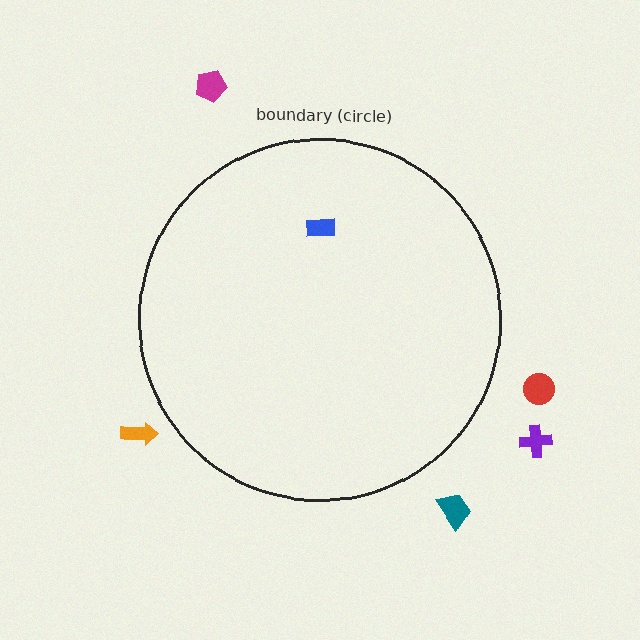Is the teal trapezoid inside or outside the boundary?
Outside.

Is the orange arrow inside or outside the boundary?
Outside.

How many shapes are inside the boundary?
1 inside, 5 outside.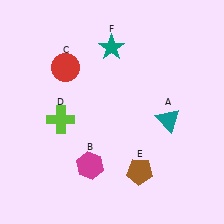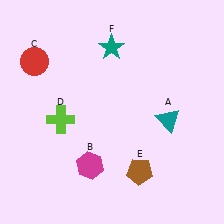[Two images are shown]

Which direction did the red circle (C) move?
The red circle (C) moved left.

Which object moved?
The red circle (C) moved left.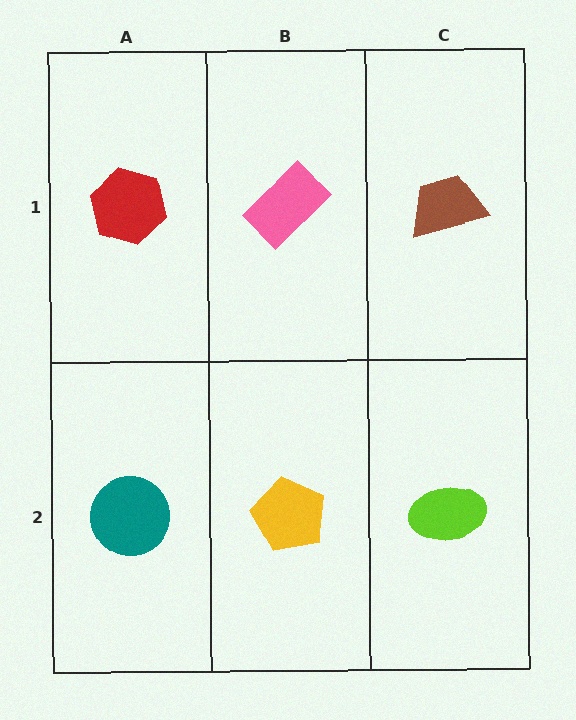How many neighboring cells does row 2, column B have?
3.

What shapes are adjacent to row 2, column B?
A pink rectangle (row 1, column B), a teal circle (row 2, column A), a lime ellipse (row 2, column C).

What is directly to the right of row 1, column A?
A pink rectangle.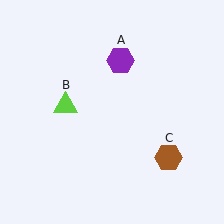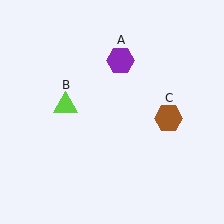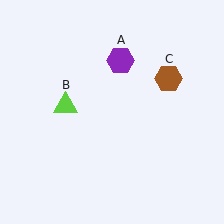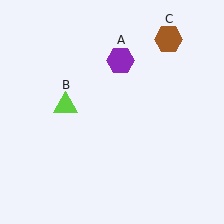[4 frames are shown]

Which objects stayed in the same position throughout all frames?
Purple hexagon (object A) and lime triangle (object B) remained stationary.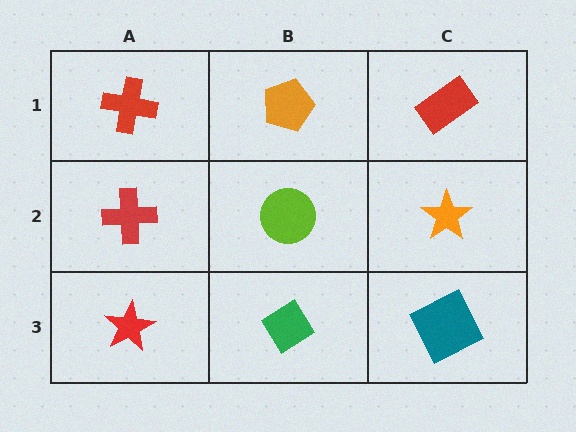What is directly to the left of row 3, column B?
A red star.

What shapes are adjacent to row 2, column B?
An orange pentagon (row 1, column B), a green diamond (row 3, column B), a red cross (row 2, column A), an orange star (row 2, column C).